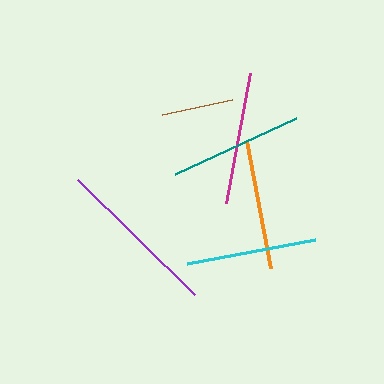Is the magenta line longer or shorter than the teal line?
The teal line is longer than the magenta line.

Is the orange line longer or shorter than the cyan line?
The cyan line is longer than the orange line.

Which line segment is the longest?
The purple line is the longest at approximately 164 pixels.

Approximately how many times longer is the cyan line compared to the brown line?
The cyan line is approximately 1.8 times the length of the brown line.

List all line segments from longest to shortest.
From longest to shortest: purple, teal, magenta, cyan, orange, brown.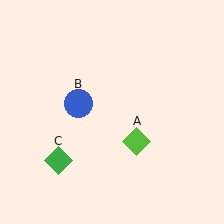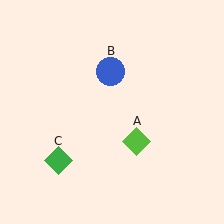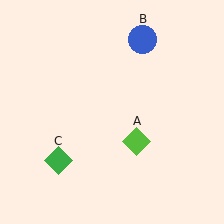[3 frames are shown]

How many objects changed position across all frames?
1 object changed position: blue circle (object B).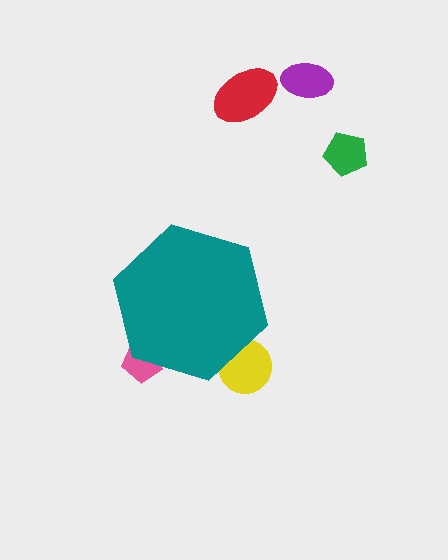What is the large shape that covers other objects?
A teal hexagon.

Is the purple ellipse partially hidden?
No, the purple ellipse is fully visible.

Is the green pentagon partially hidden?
No, the green pentagon is fully visible.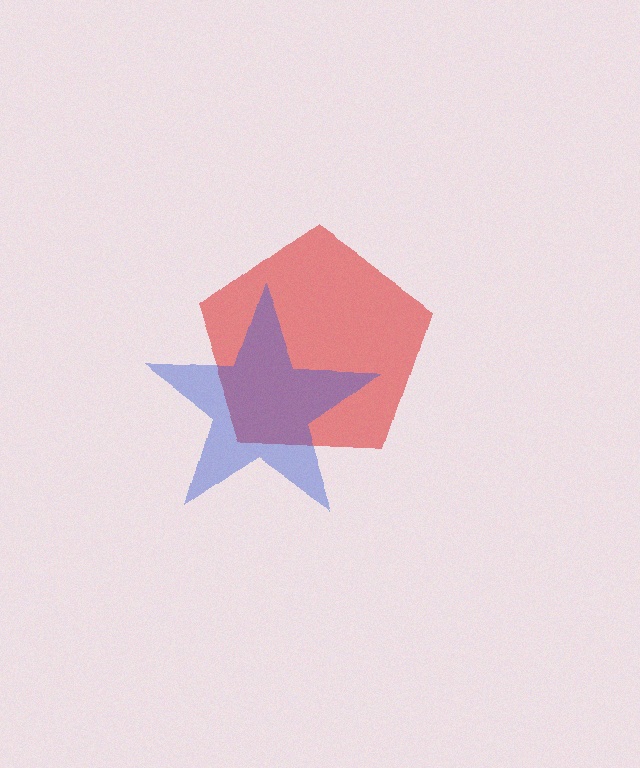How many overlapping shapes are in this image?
There are 2 overlapping shapes in the image.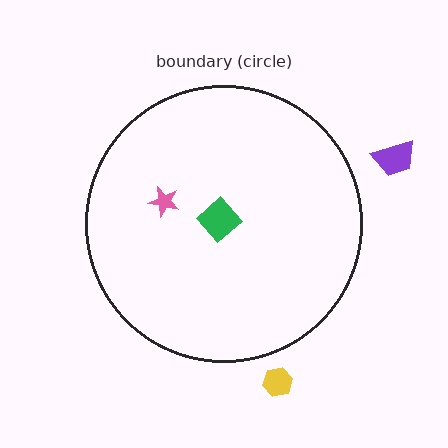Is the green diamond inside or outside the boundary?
Inside.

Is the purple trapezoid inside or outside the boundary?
Outside.